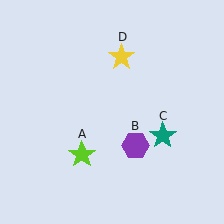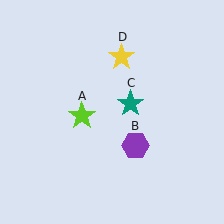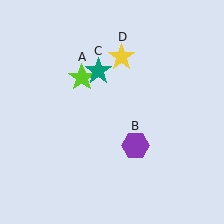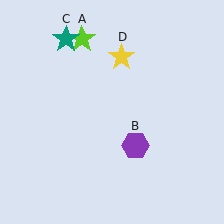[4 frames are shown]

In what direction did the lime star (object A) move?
The lime star (object A) moved up.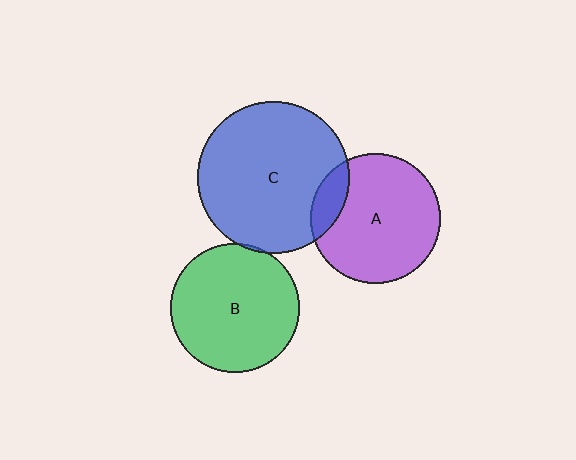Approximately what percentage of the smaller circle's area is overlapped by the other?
Approximately 15%.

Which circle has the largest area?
Circle C (blue).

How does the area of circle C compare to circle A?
Approximately 1.4 times.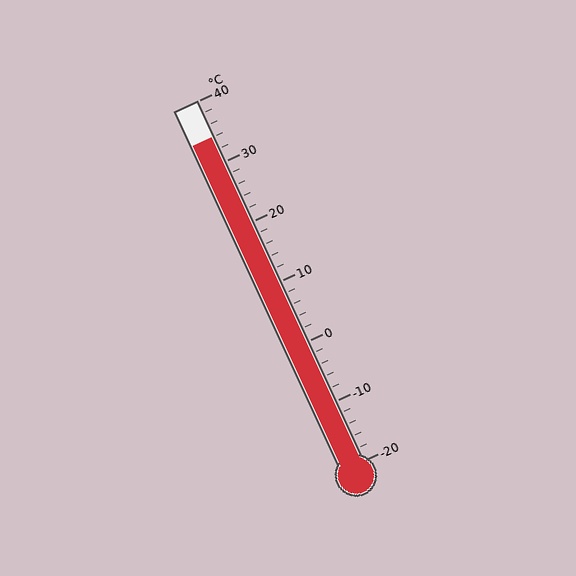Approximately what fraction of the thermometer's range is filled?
The thermometer is filled to approximately 90% of its range.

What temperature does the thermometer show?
The thermometer shows approximately 34°C.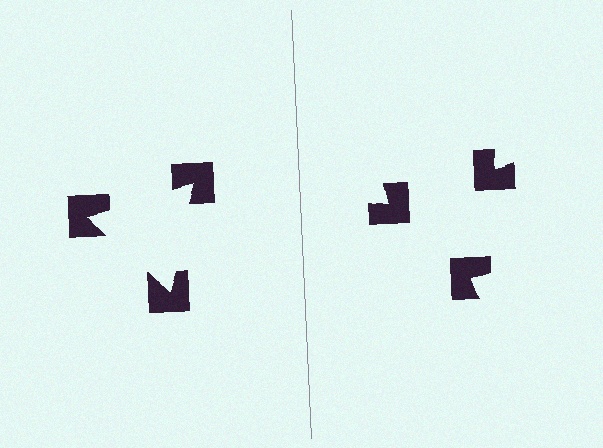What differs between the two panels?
The notched squares are positioned identically on both sides; only the wedge orientations differ. On the left they align to a triangle; on the right they are misaligned.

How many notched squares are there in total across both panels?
6 — 3 on each side.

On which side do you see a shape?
An illusory triangle appears on the left side. On the right side the wedge cuts are rotated, so no coherent shape forms.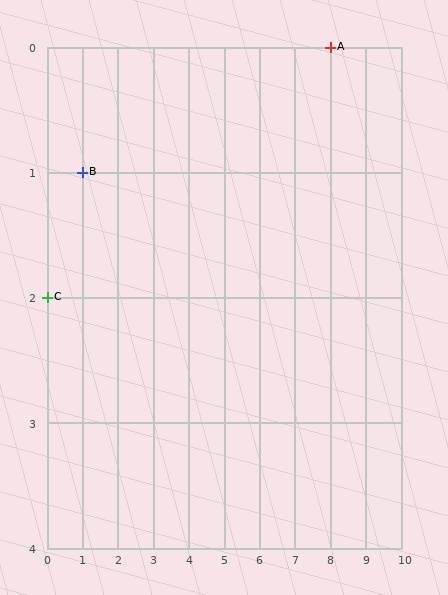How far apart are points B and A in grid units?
Points B and A are 7 columns and 1 row apart (about 7.1 grid units diagonally).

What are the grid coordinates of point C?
Point C is at grid coordinates (0, 2).